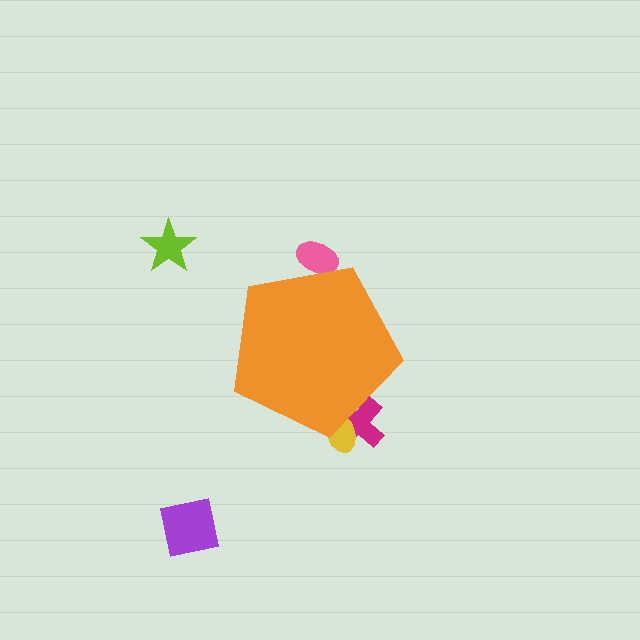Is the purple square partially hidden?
No, the purple square is fully visible.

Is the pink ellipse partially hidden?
Yes, the pink ellipse is partially hidden behind the orange pentagon.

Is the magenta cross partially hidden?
Yes, the magenta cross is partially hidden behind the orange pentagon.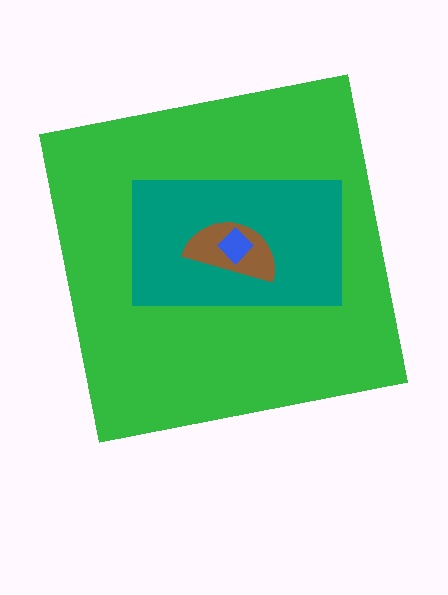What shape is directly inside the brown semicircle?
The blue diamond.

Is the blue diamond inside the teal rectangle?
Yes.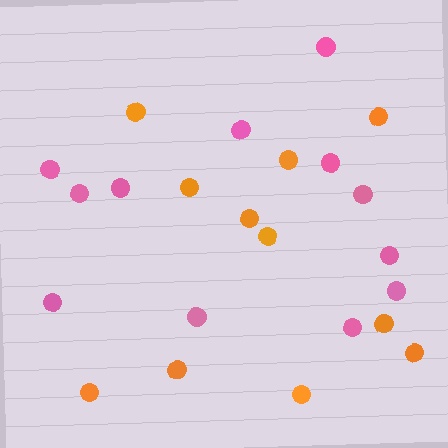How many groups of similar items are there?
There are 2 groups: one group of orange circles (11) and one group of pink circles (12).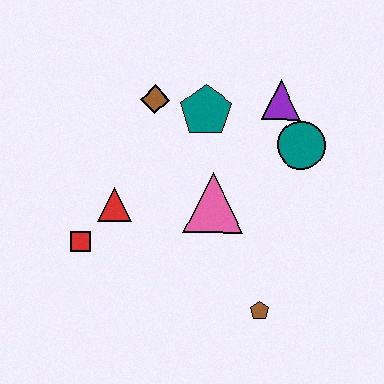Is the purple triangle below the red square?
No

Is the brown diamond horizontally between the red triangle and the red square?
No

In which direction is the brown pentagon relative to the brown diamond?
The brown pentagon is below the brown diamond.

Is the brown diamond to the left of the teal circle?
Yes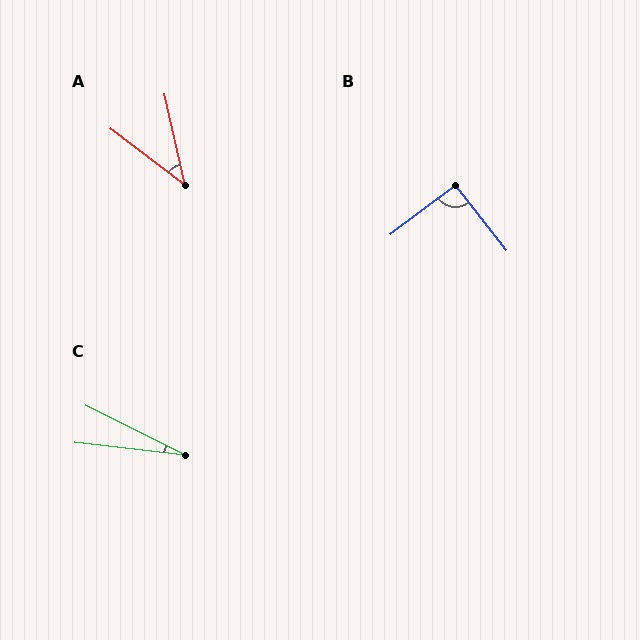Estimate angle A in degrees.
Approximately 40 degrees.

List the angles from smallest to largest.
C (20°), A (40°), B (91°).